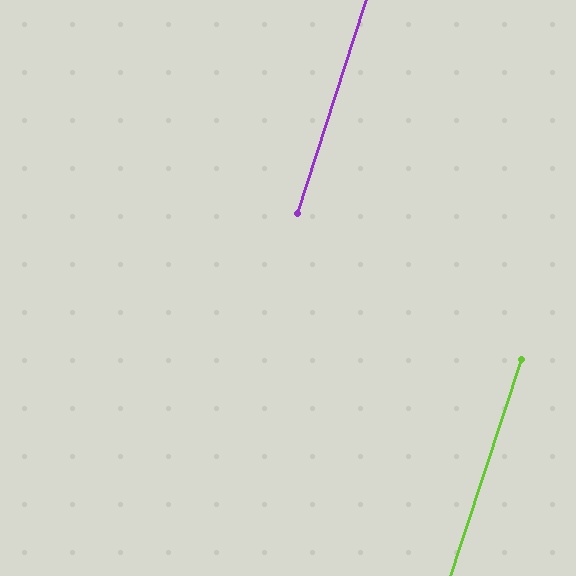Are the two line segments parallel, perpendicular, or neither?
Parallel — their directions differ by only 0.5°.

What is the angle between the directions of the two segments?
Approximately 0 degrees.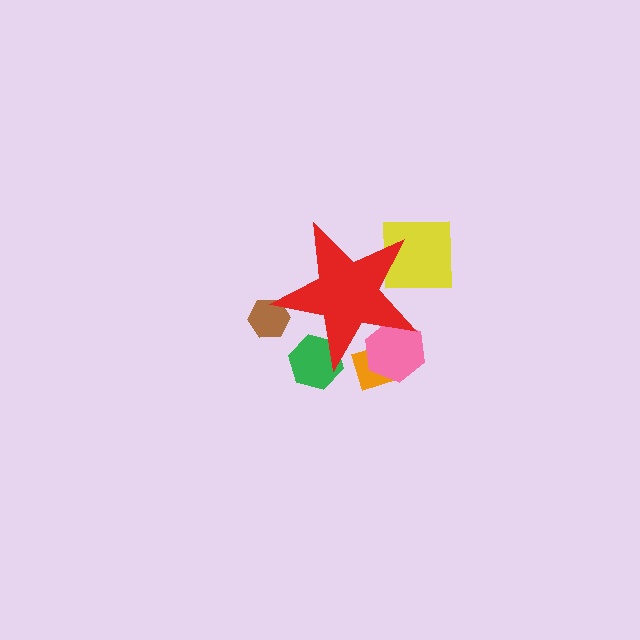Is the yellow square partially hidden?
Yes, the yellow square is partially hidden behind the red star.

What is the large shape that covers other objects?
A red star.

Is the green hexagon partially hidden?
Yes, the green hexagon is partially hidden behind the red star.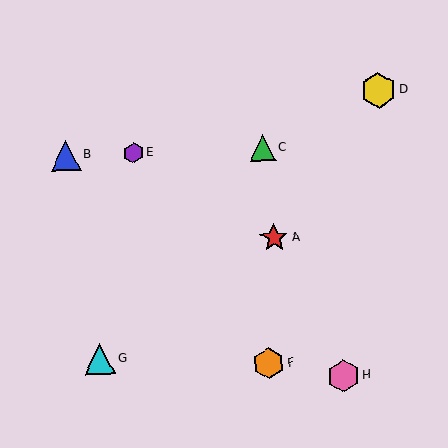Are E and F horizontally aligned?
No, E is at y≈153 and F is at y≈363.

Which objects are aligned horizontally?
Objects B, C, E are aligned horizontally.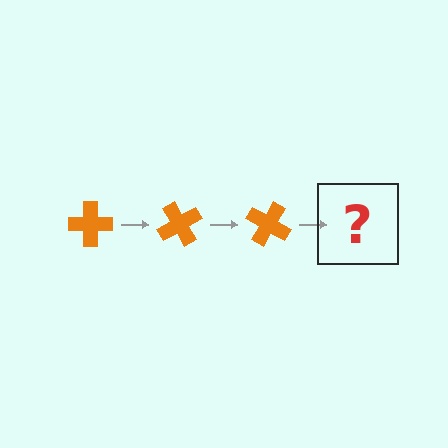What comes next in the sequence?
The next element should be an orange cross rotated 180 degrees.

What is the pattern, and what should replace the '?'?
The pattern is that the cross rotates 60 degrees each step. The '?' should be an orange cross rotated 180 degrees.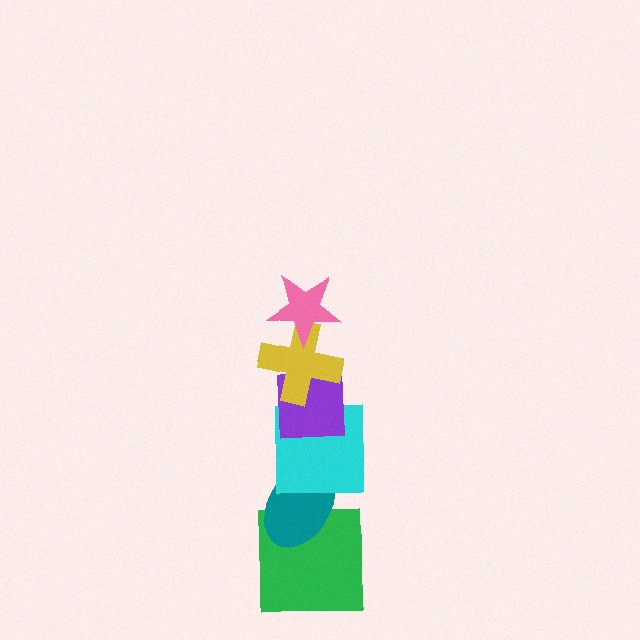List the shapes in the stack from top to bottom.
From top to bottom: the pink star, the yellow cross, the purple square, the cyan square, the teal ellipse, the green square.